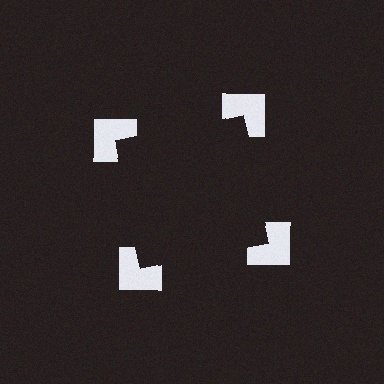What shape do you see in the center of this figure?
An illusory square — its edges are inferred from the aligned wedge cuts in the notched squares, not physically drawn.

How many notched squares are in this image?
There are 4 — one at each vertex of the illusory square.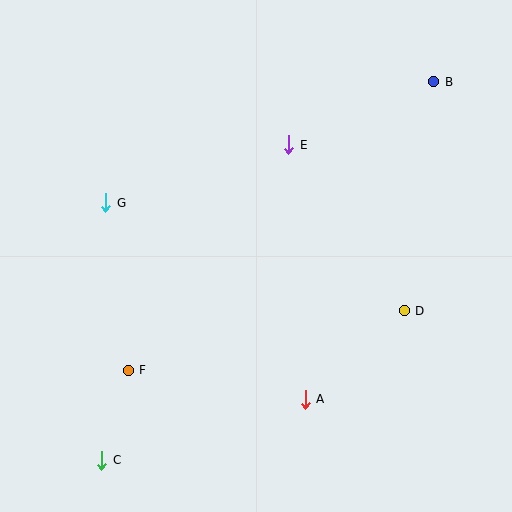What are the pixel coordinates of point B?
Point B is at (434, 82).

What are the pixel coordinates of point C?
Point C is at (102, 460).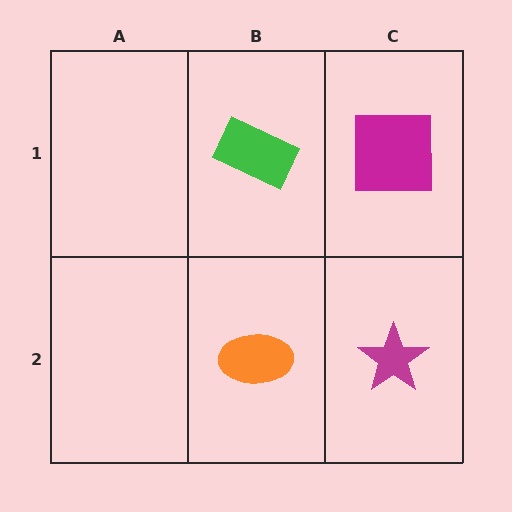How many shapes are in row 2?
2 shapes.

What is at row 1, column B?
A green rectangle.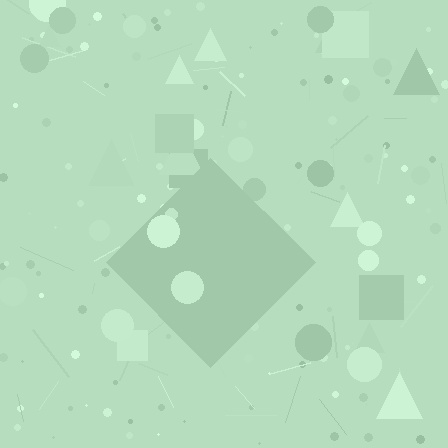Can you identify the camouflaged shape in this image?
The camouflaged shape is a diamond.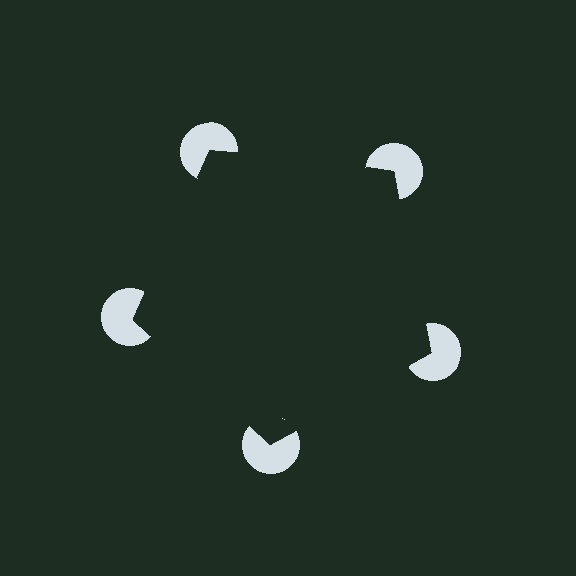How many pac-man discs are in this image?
There are 5 — one at each vertex of the illusory pentagon.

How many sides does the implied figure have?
5 sides.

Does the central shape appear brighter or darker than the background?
It typically appears slightly darker than the background, even though no actual brightness change is drawn.